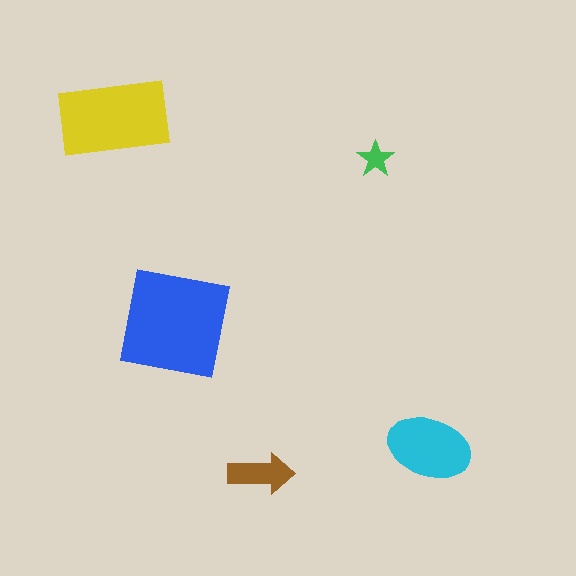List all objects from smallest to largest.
The green star, the brown arrow, the cyan ellipse, the yellow rectangle, the blue square.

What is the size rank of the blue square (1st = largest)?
1st.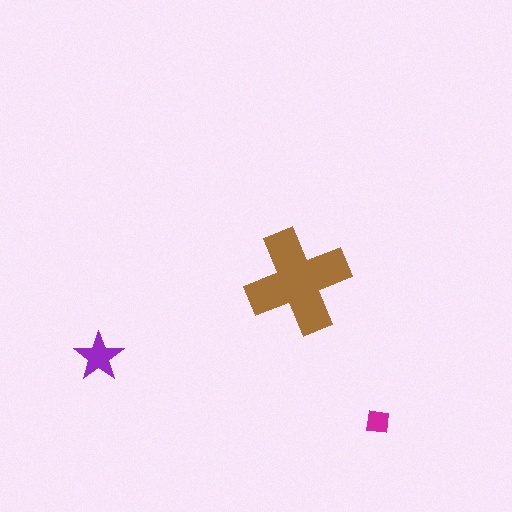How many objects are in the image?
There are 3 objects in the image.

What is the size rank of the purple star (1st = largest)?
2nd.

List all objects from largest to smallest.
The brown cross, the purple star, the magenta square.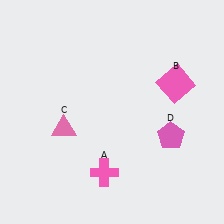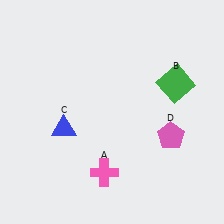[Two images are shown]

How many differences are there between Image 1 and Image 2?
There are 2 differences between the two images.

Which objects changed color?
B changed from pink to green. C changed from pink to blue.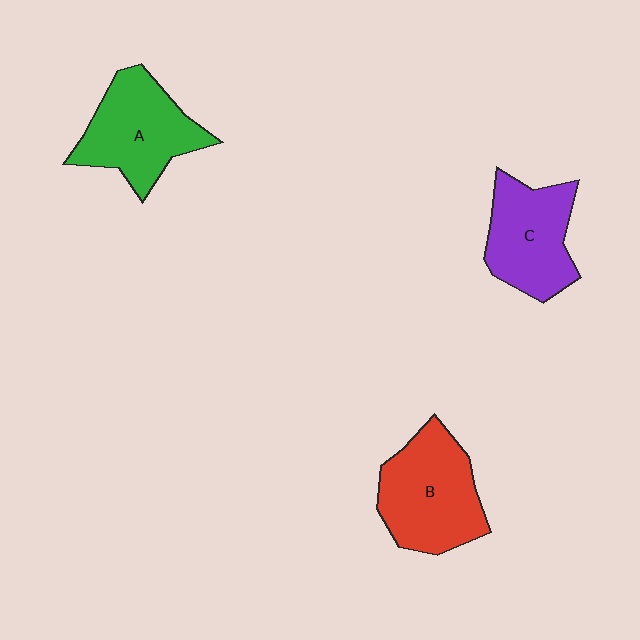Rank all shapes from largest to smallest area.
From largest to smallest: B (red), A (green), C (purple).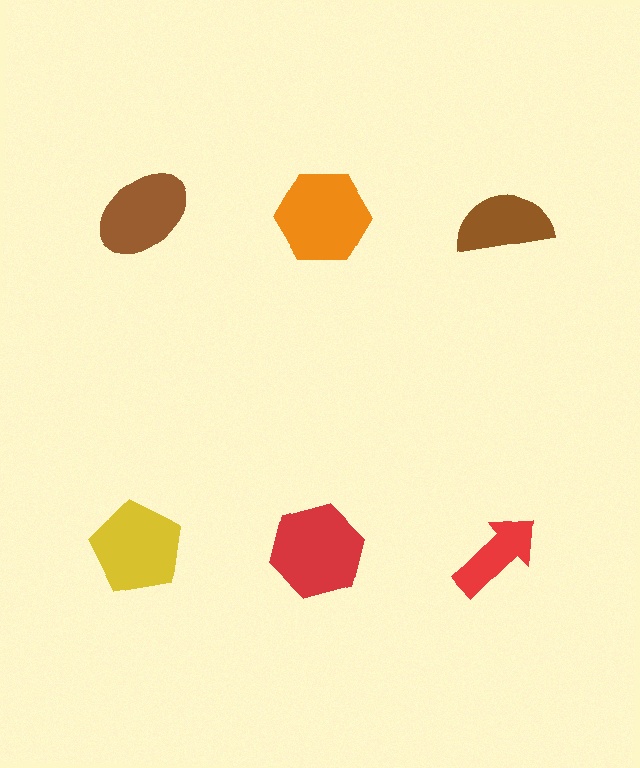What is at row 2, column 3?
A red arrow.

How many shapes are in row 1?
3 shapes.